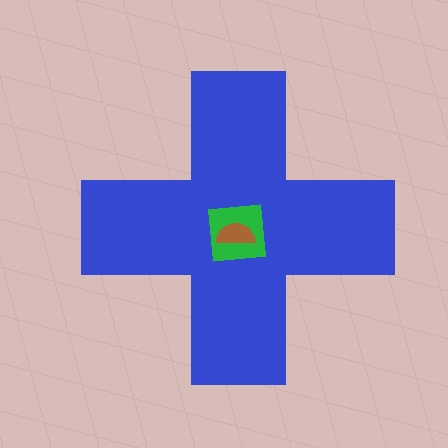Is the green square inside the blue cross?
Yes.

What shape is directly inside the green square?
The brown semicircle.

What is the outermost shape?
The blue cross.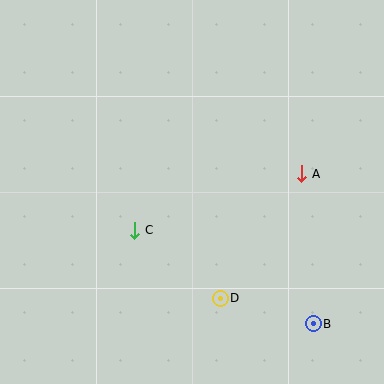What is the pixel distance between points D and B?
The distance between D and B is 97 pixels.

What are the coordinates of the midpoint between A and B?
The midpoint between A and B is at (307, 249).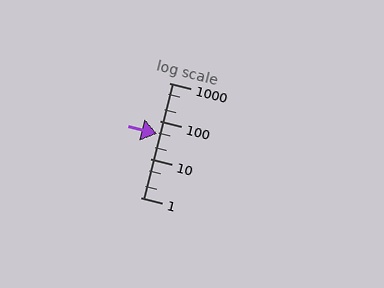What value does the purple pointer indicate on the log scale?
The pointer indicates approximately 46.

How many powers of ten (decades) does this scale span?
The scale spans 3 decades, from 1 to 1000.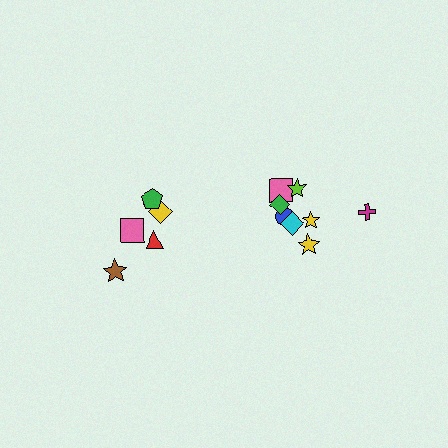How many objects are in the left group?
There are 5 objects.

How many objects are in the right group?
There are 8 objects.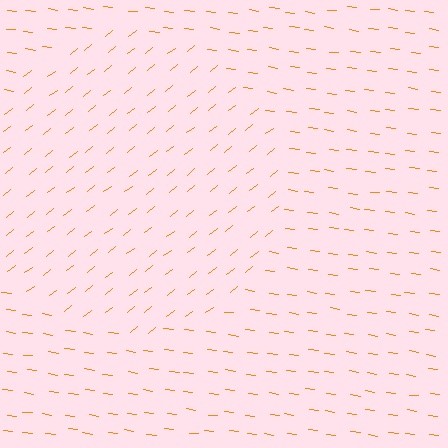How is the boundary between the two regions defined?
The boundary is defined purely by a change in line orientation (approximately 45 degrees difference). All lines are the same color and thickness.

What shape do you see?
I see a circle.